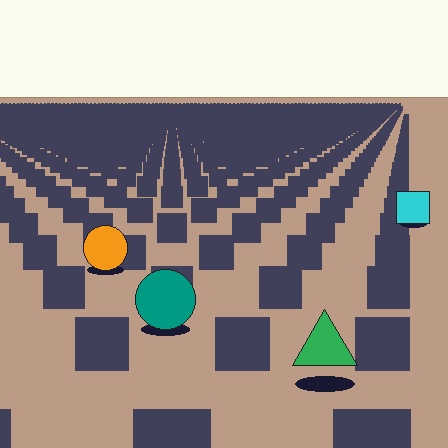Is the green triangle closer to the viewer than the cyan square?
Yes. The green triangle is closer — you can tell from the texture gradient: the ground texture is coarser near it.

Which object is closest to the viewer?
The green triangle is closest. The texture marks near it are larger and more spread out.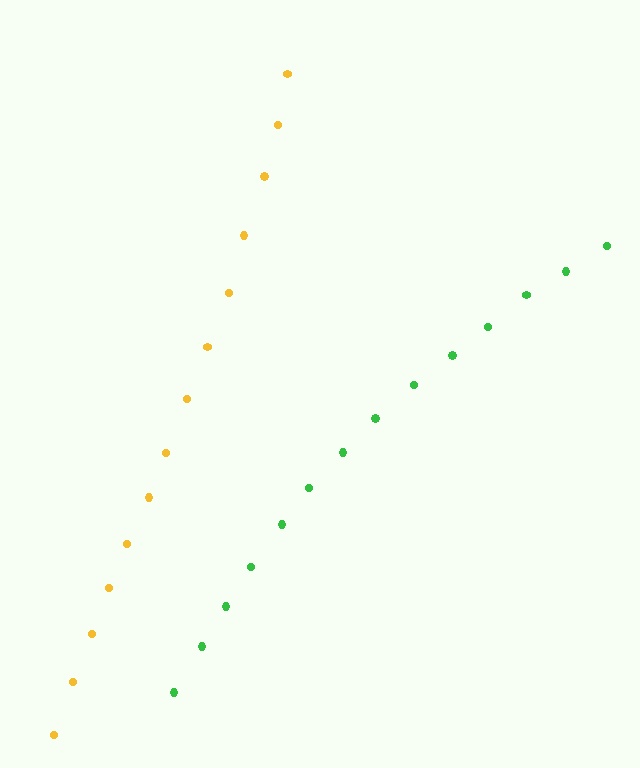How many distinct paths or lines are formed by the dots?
There are 2 distinct paths.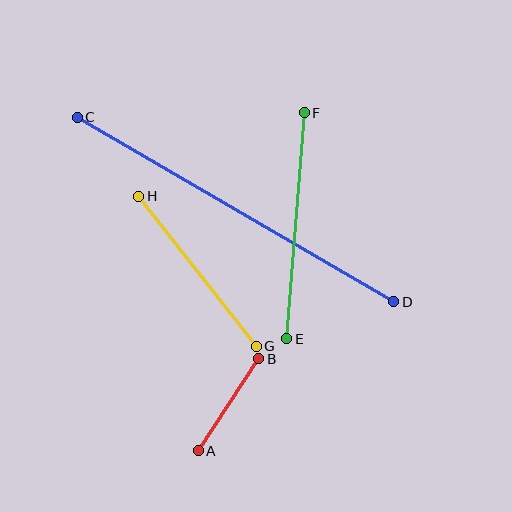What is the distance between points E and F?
The distance is approximately 226 pixels.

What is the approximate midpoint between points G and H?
The midpoint is at approximately (198, 271) pixels.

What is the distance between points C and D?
The distance is approximately 367 pixels.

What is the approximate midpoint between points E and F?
The midpoint is at approximately (295, 226) pixels.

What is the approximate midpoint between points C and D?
The midpoint is at approximately (236, 210) pixels.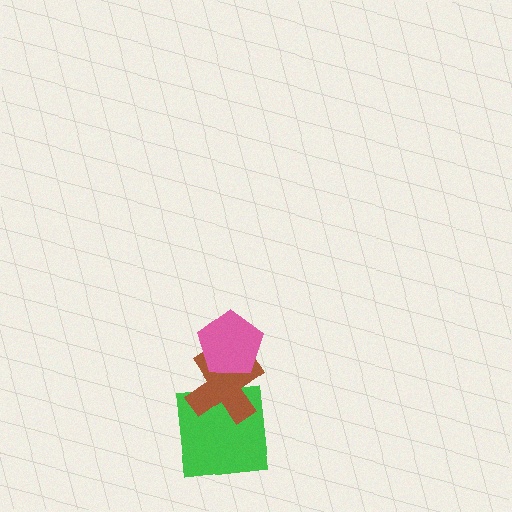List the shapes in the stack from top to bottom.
From top to bottom: the pink pentagon, the brown cross, the green square.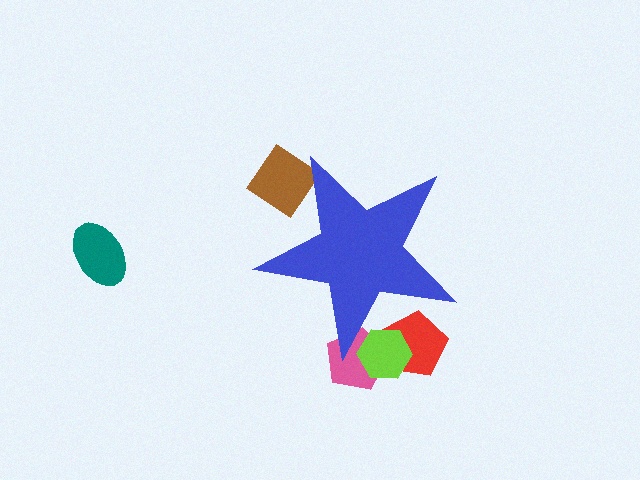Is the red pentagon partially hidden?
Yes, the red pentagon is partially hidden behind the blue star.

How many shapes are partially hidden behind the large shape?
4 shapes are partially hidden.